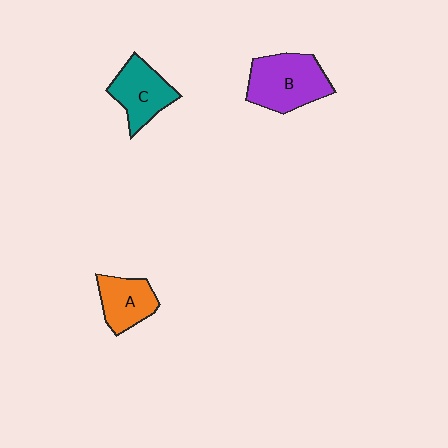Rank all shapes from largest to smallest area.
From largest to smallest: B (purple), C (teal), A (orange).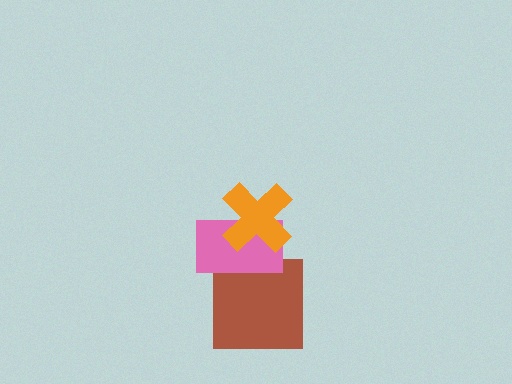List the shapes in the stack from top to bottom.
From top to bottom: the orange cross, the pink rectangle, the brown square.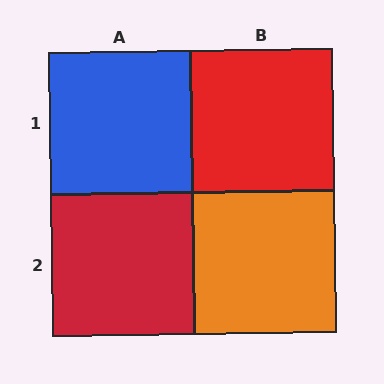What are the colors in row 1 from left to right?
Blue, red.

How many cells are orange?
1 cell is orange.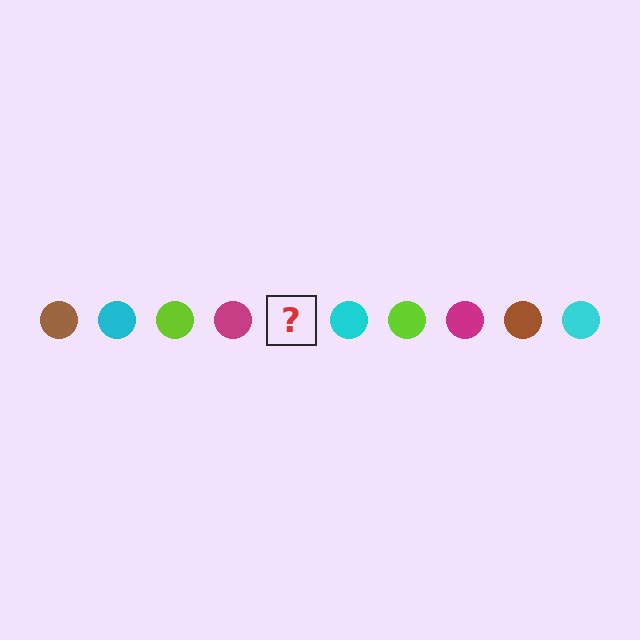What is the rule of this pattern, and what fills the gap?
The rule is that the pattern cycles through brown, cyan, lime, magenta circles. The gap should be filled with a brown circle.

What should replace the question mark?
The question mark should be replaced with a brown circle.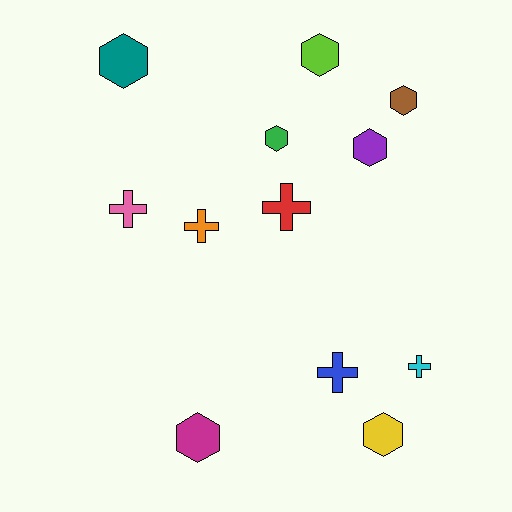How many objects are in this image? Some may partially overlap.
There are 12 objects.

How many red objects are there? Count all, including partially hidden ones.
There is 1 red object.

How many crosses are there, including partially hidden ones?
There are 5 crosses.